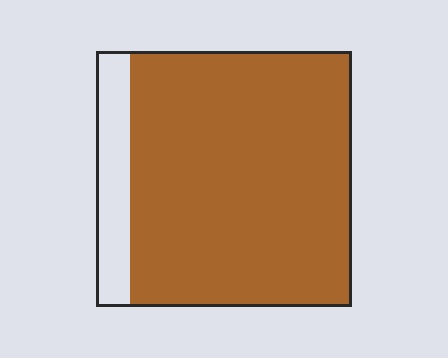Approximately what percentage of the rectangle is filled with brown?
Approximately 85%.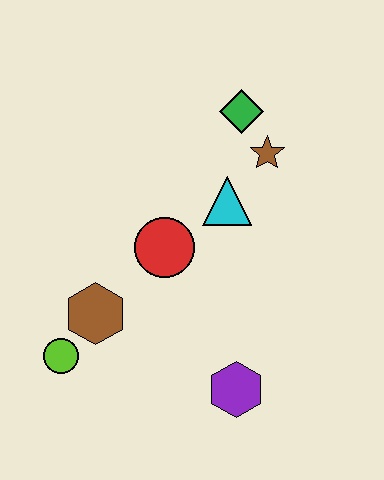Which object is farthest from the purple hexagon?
The green diamond is farthest from the purple hexagon.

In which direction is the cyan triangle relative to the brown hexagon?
The cyan triangle is to the right of the brown hexagon.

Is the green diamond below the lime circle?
No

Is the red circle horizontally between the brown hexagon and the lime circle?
No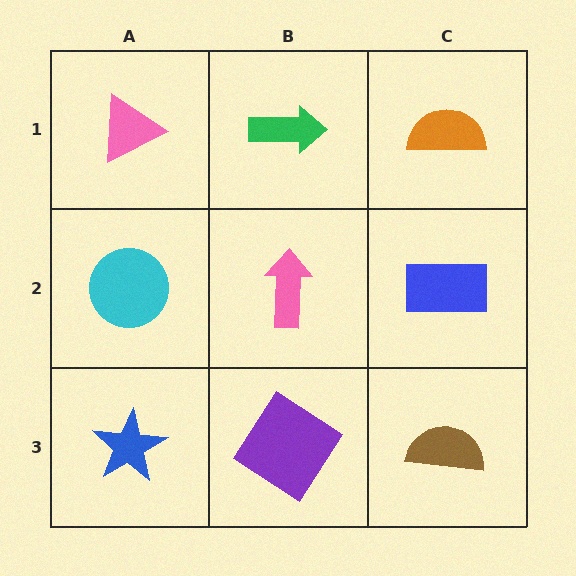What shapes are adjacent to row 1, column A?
A cyan circle (row 2, column A), a green arrow (row 1, column B).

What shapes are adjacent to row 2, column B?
A green arrow (row 1, column B), a purple diamond (row 3, column B), a cyan circle (row 2, column A), a blue rectangle (row 2, column C).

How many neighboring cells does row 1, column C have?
2.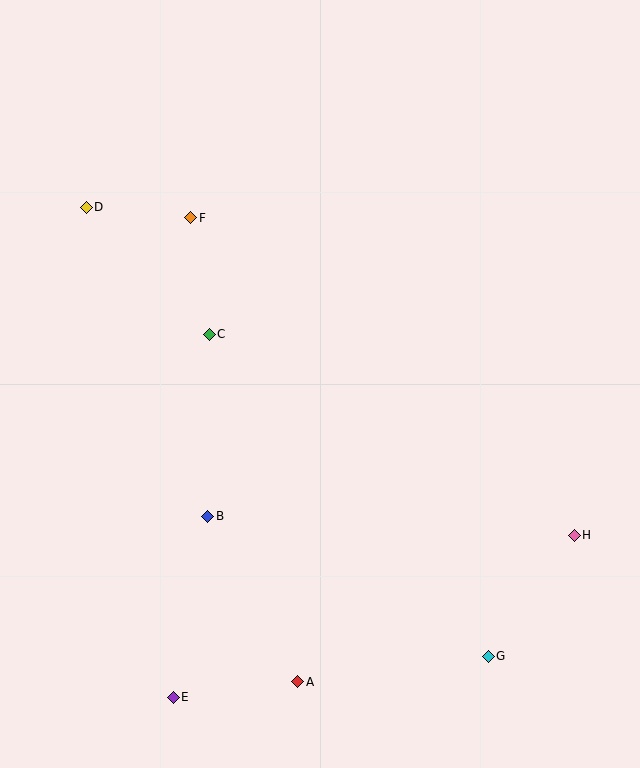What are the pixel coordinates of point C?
Point C is at (209, 334).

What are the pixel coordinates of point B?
Point B is at (208, 516).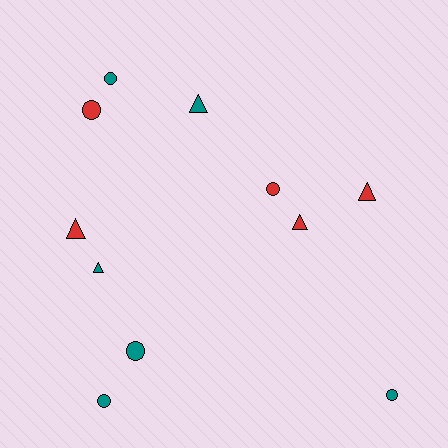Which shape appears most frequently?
Circle, with 6 objects.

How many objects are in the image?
There are 11 objects.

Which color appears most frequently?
Teal, with 6 objects.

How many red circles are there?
There are 2 red circles.